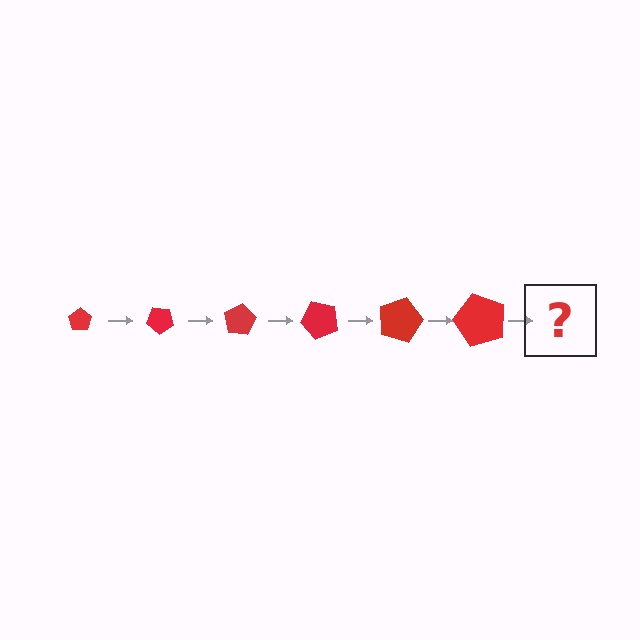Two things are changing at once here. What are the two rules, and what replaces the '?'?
The two rules are that the pentagon grows larger each step and it rotates 40 degrees each step. The '?' should be a pentagon, larger than the previous one and rotated 240 degrees from the start.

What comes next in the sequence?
The next element should be a pentagon, larger than the previous one and rotated 240 degrees from the start.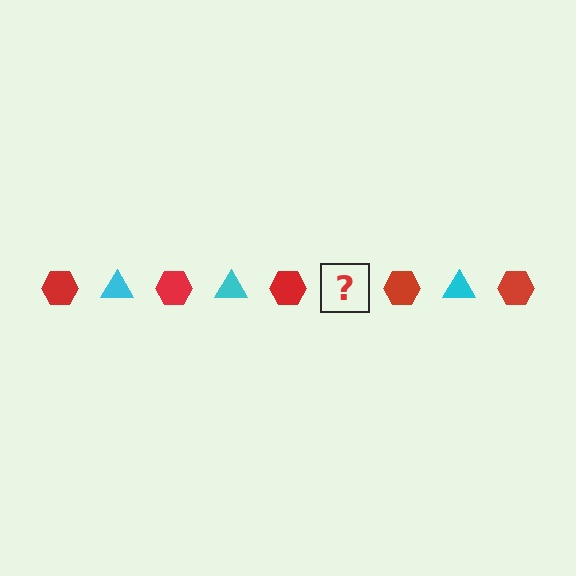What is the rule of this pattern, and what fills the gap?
The rule is that the pattern alternates between red hexagon and cyan triangle. The gap should be filled with a cyan triangle.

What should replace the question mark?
The question mark should be replaced with a cyan triangle.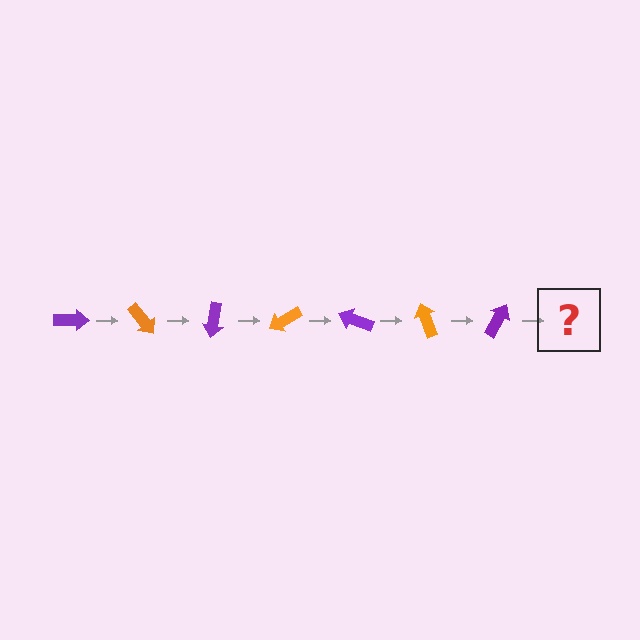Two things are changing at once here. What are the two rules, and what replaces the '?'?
The two rules are that it rotates 50 degrees each step and the color cycles through purple and orange. The '?' should be an orange arrow, rotated 350 degrees from the start.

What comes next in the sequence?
The next element should be an orange arrow, rotated 350 degrees from the start.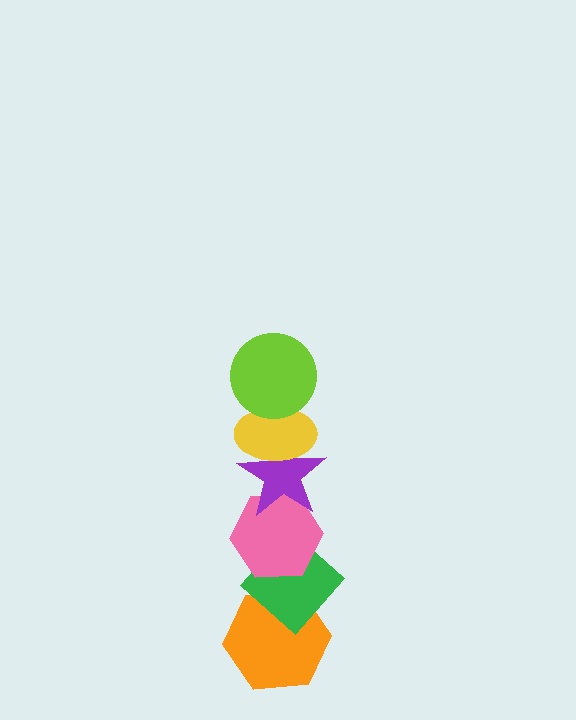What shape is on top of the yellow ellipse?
The lime circle is on top of the yellow ellipse.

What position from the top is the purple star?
The purple star is 3rd from the top.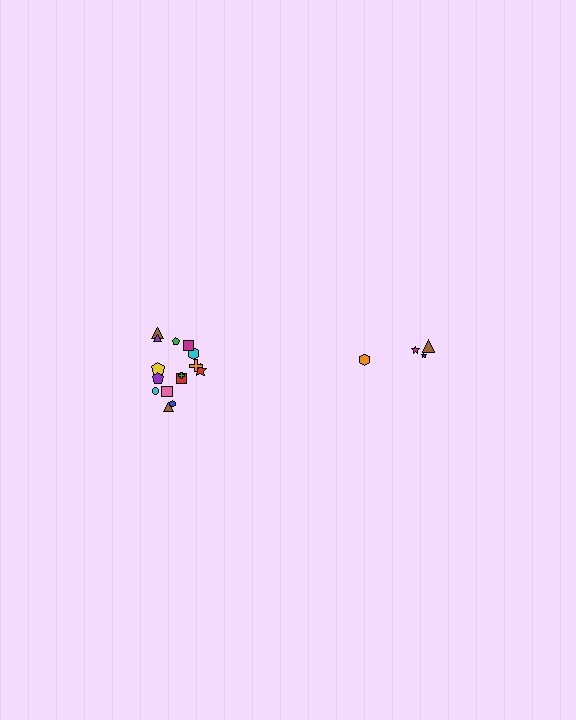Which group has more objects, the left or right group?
The left group.